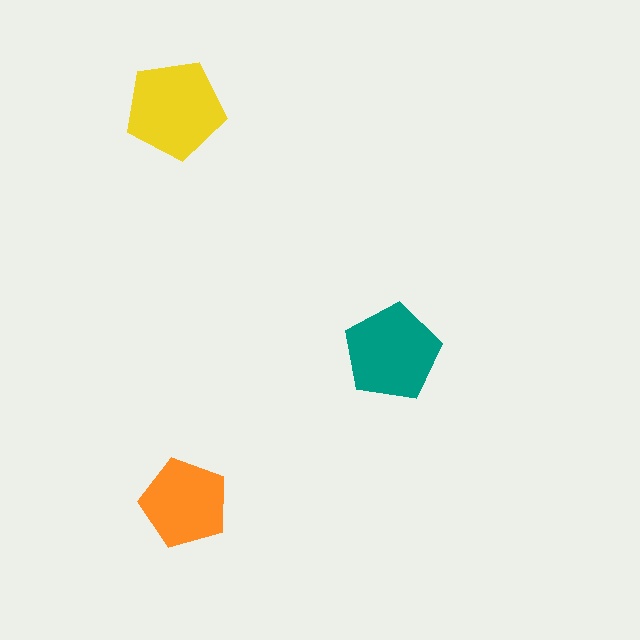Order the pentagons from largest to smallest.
the yellow one, the teal one, the orange one.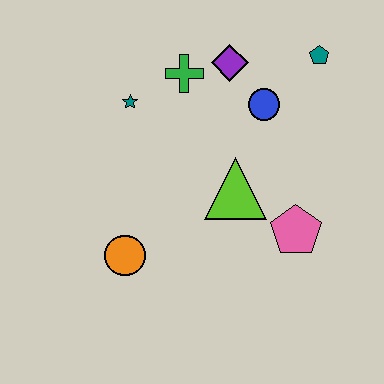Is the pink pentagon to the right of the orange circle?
Yes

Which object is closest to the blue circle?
The purple diamond is closest to the blue circle.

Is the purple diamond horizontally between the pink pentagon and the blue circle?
No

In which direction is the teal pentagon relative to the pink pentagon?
The teal pentagon is above the pink pentagon.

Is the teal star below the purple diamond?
Yes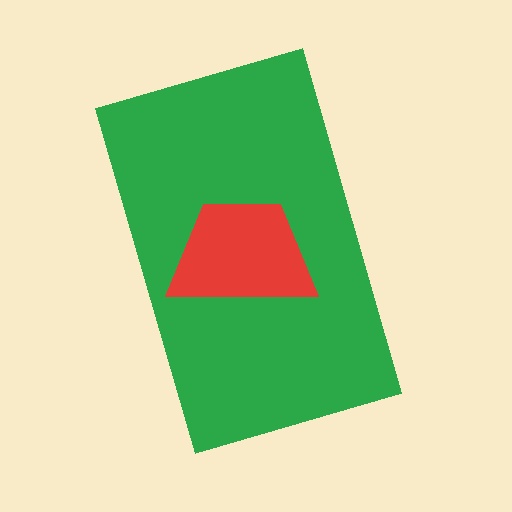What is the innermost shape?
The red trapezoid.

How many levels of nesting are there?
2.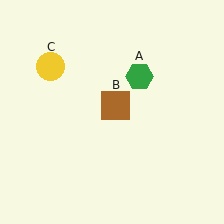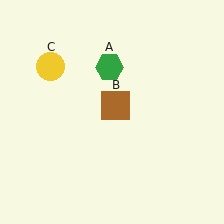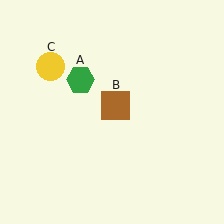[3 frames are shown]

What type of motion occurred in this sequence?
The green hexagon (object A) rotated counterclockwise around the center of the scene.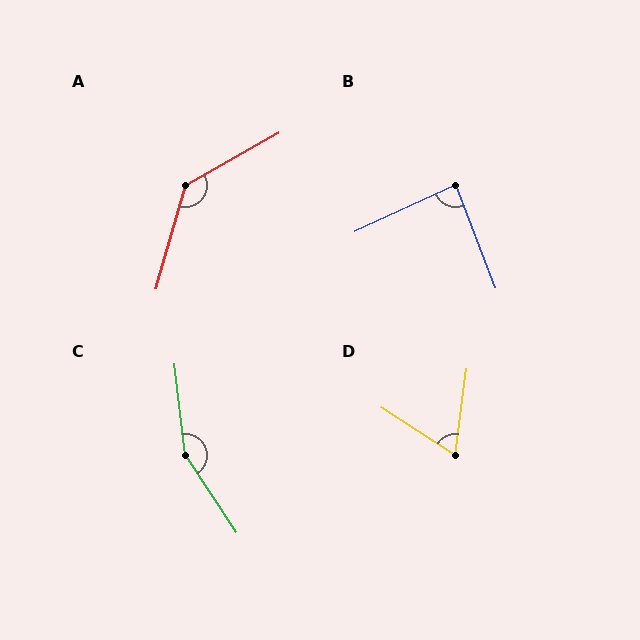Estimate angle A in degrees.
Approximately 135 degrees.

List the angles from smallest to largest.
D (65°), B (86°), A (135°), C (153°).